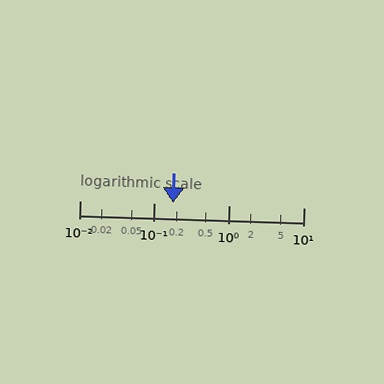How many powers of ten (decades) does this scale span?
The scale spans 3 decades, from 0.01 to 10.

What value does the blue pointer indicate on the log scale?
The pointer indicates approximately 0.18.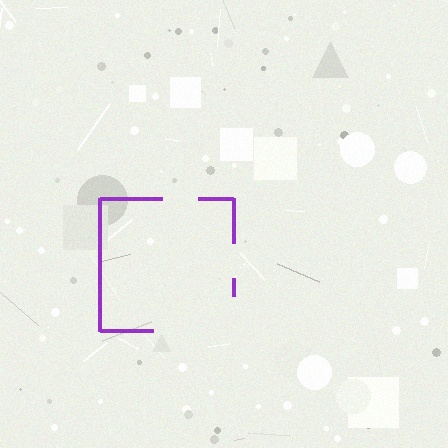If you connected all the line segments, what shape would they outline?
They would outline a square.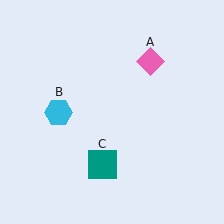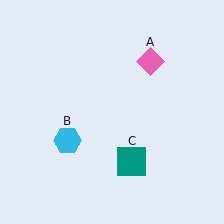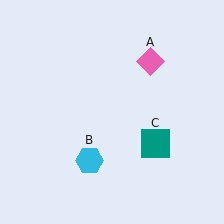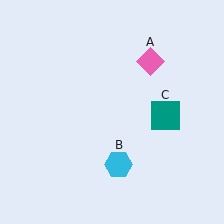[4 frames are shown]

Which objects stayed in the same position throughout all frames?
Pink diamond (object A) remained stationary.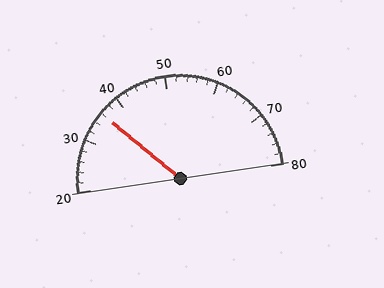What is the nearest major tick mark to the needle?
The nearest major tick mark is 40.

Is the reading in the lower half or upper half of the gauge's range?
The reading is in the lower half of the range (20 to 80).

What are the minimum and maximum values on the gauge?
The gauge ranges from 20 to 80.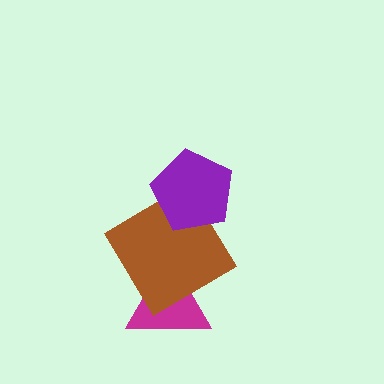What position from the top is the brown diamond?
The brown diamond is 2nd from the top.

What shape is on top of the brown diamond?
The purple pentagon is on top of the brown diamond.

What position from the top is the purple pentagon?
The purple pentagon is 1st from the top.